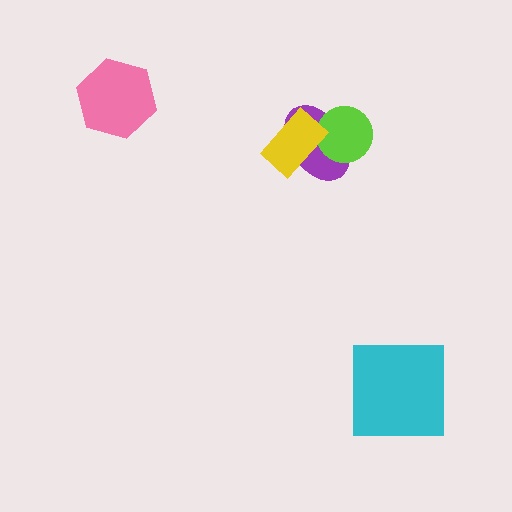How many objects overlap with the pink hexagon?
0 objects overlap with the pink hexagon.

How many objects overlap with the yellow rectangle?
2 objects overlap with the yellow rectangle.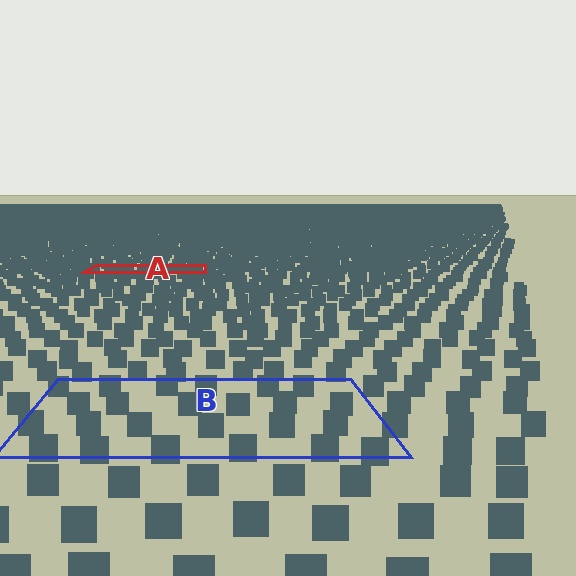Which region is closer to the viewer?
Region B is closer. The texture elements there are larger and more spread out.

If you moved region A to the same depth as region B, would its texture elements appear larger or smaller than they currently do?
They would appear larger. At a closer depth, the same texture elements are projected at a bigger on-screen size.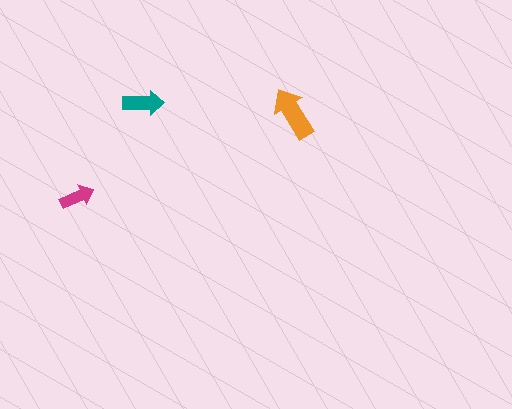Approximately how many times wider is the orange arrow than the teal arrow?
About 1.5 times wider.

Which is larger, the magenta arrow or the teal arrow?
The teal one.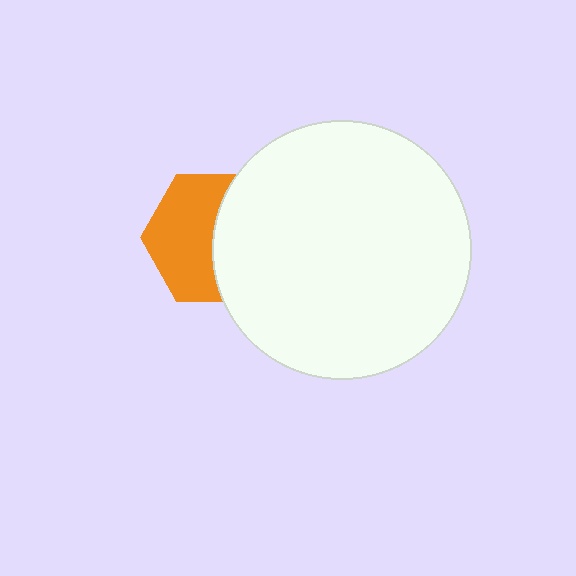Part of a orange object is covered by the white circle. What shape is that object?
It is a hexagon.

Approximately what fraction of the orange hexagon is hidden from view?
Roughly 46% of the orange hexagon is hidden behind the white circle.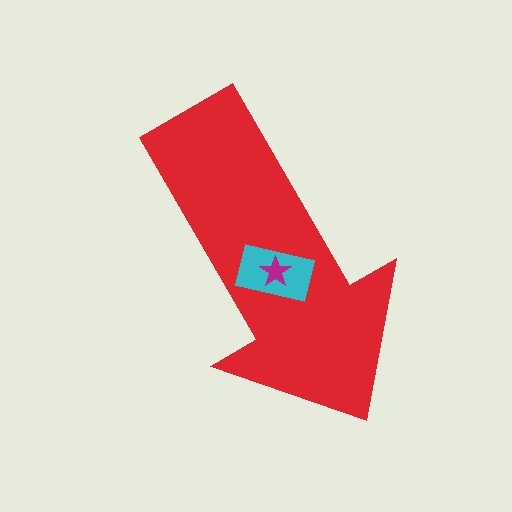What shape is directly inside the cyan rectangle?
The magenta star.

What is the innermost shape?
The magenta star.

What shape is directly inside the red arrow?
The cyan rectangle.